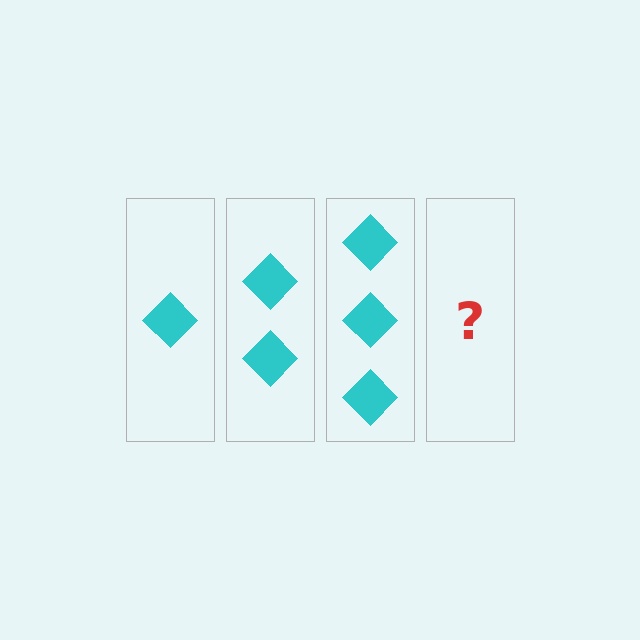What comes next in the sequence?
The next element should be 4 diamonds.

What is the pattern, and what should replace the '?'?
The pattern is that each step adds one more diamond. The '?' should be 4 diamonds.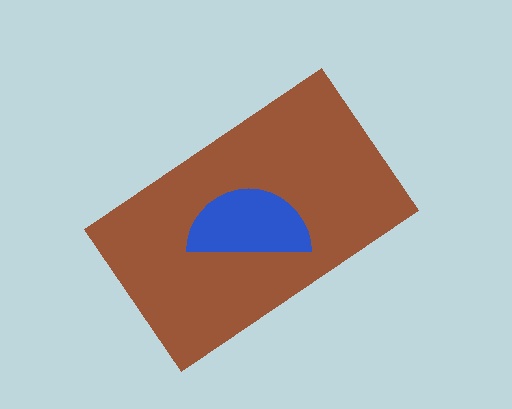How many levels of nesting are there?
2.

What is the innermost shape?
The blue semicircle.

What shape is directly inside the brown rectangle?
The blue semicircle.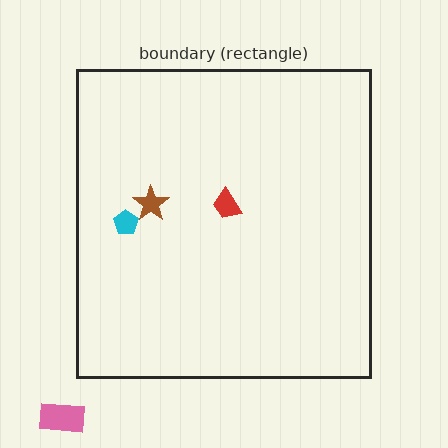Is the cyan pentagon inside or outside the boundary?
Inside.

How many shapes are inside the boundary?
3 inside, 1 outside.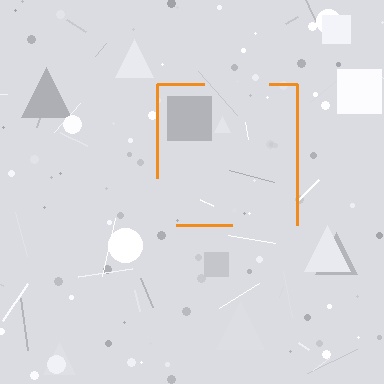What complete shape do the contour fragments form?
The contour fragments form a square.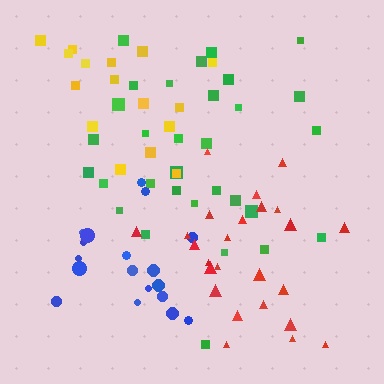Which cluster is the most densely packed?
Green.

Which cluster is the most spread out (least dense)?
Red.